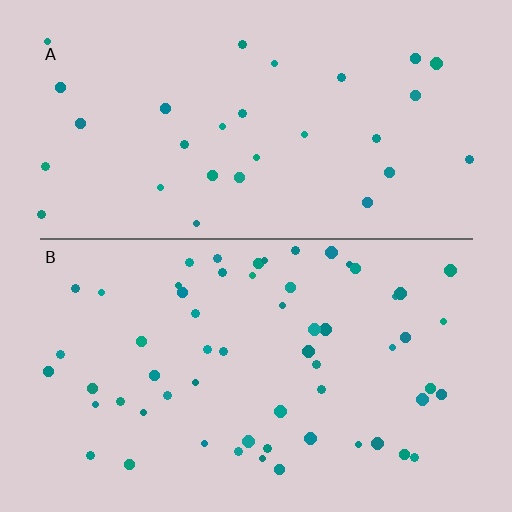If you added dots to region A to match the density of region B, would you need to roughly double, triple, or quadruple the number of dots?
Approximately double.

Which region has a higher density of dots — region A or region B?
B (the bottom).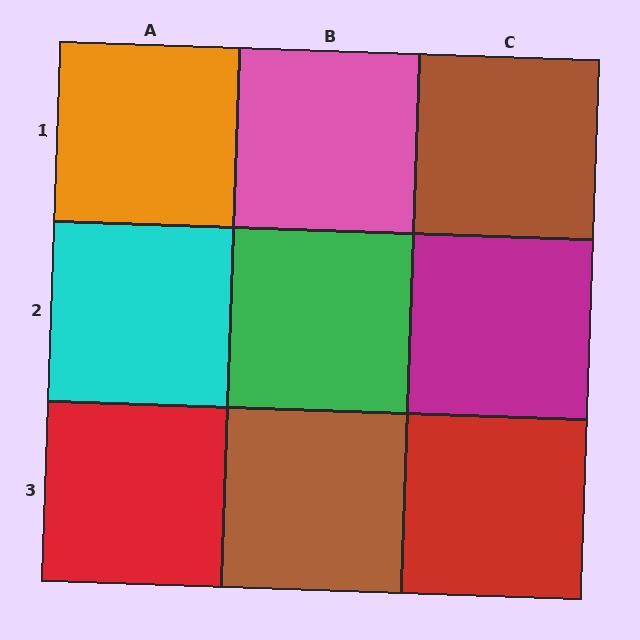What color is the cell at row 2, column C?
Magenta.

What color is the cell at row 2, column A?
Cyan.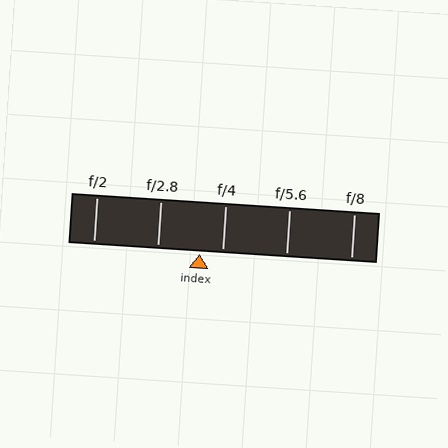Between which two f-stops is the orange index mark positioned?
The index mark is between f/2.8 and f/4.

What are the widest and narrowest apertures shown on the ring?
The widest aperture shown is f/2 and the narrowest is f/8.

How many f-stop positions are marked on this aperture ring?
There are 5 f-stop positions marked.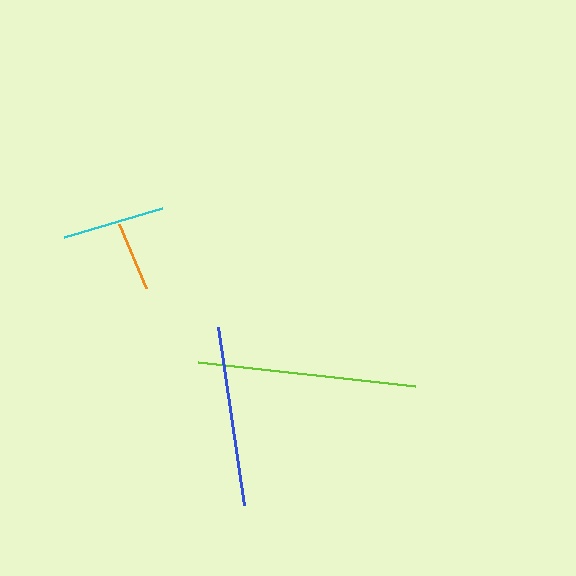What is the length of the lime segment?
The lime segment is approximately 218 pixels long.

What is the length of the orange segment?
The orange segment is approximately 69 pixels long.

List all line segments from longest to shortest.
From longest to shortest: lime, blue, cyan, orange.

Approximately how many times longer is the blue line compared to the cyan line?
The blue line is approximately 1.7 times the length of the cyan line.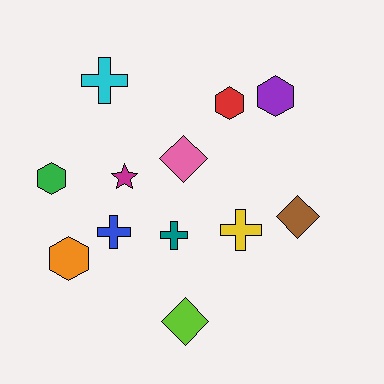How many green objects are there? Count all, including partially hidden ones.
There is 1 green object.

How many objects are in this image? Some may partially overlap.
There are 12 objects.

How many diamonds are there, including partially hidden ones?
There are 3 diamonds.